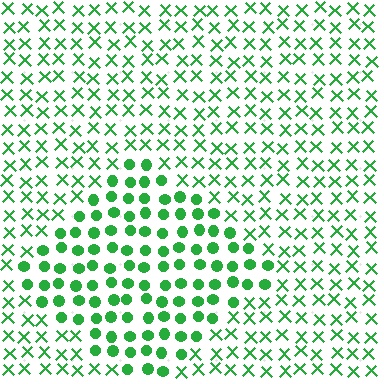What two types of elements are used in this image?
The image uses circles inside the diamond region and X marks outside it.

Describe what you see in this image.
The image is filled with small green elements arranged in a uniform grid. A diamond-shaped region contains circles, while the surrounding area contains X marks. The boundary is defined purely by the change in element shape.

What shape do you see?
I see a diamond.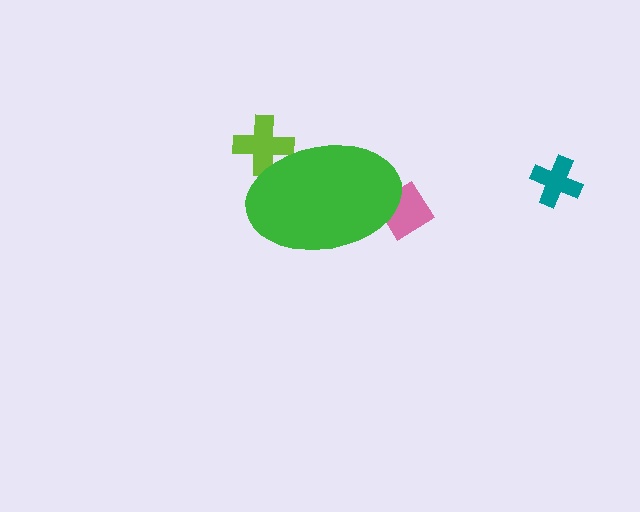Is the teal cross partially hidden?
No, the teal cross is fully visible.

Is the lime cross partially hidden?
Yes, the lime cross is partially hidden behind the green ellipse.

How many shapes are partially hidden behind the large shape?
2 shapes are partially hidden.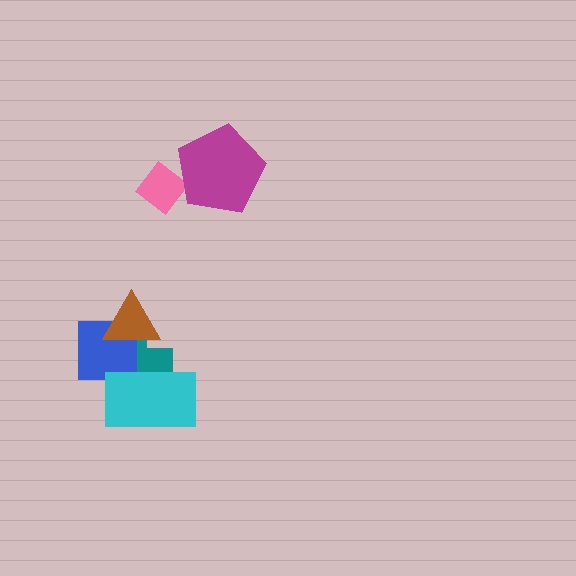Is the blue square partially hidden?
Yes, it is partially covered by another shape.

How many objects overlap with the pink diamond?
1 object overlaps with the pink diamond.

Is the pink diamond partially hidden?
Yes, it is partially covered by another shape.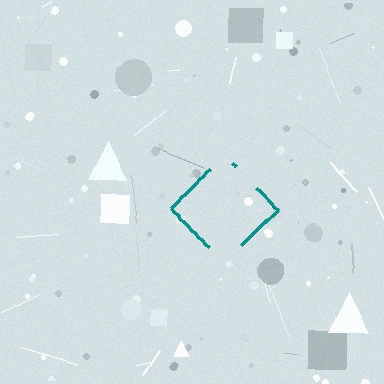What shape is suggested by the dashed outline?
The dashed outline suggests a diamond.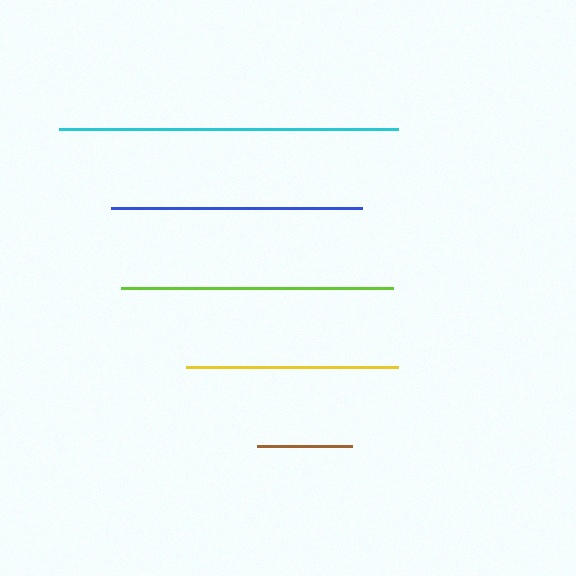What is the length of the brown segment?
The brown segment is approximately 95 pixels long.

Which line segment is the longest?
The cyan line is the longest at approximately 339 pixels.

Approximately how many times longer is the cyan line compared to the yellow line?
The cyan line is approximately 1.6 times the length of the yellow line.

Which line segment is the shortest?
The brown line is the shortest at approximately 95 pixels.